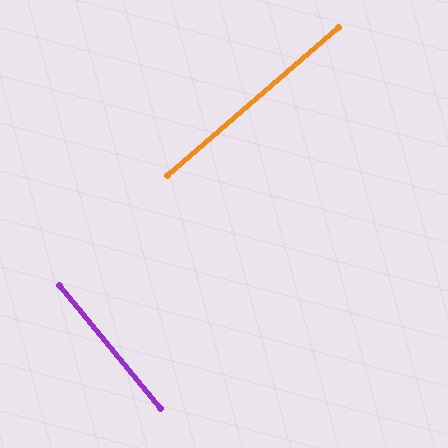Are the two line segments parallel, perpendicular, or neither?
Perpendicular — they meet at approximately 88°.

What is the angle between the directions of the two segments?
Approximately 88 degrees.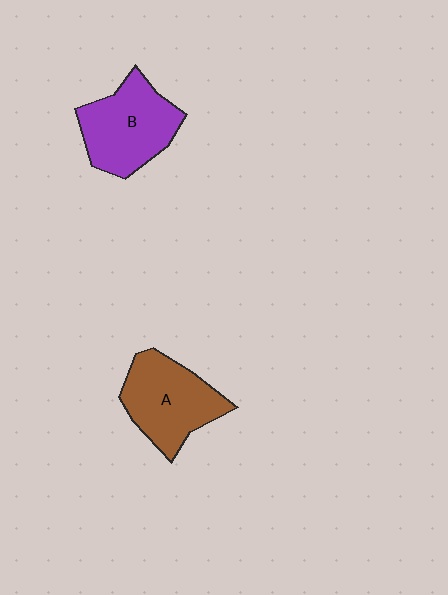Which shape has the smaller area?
Shape A (brown).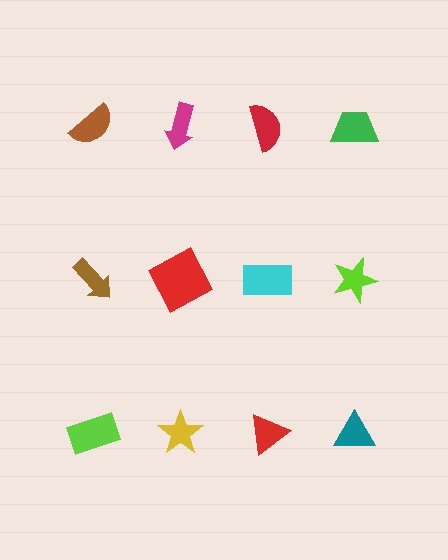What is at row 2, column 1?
A brown arrow.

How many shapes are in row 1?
4 shapes.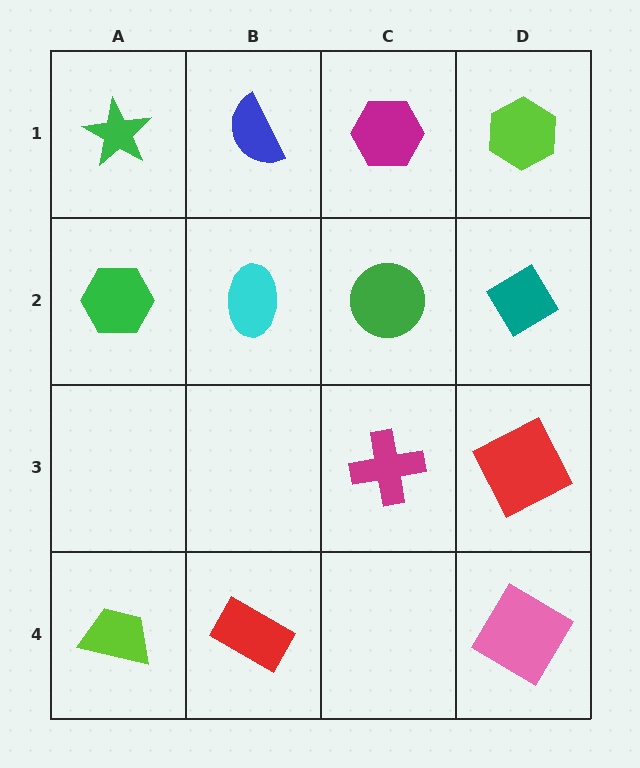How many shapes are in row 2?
4 shapes.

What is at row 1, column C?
A magenta hexagon.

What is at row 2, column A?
A green hexagon.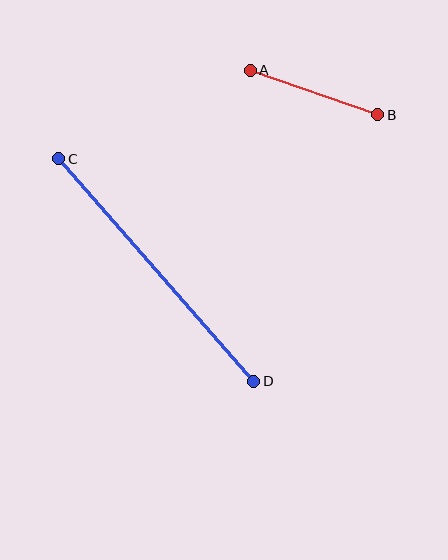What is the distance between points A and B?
The distance is approximately 135 pixels.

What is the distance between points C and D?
The distance is approximately 296 pixels.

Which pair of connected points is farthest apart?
Points C and D are farthest apart.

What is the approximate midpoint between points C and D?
The midpoint is at approximately (156, 270) pixels.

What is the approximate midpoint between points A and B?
The midpoint is at approximately (314, 93) pixels.